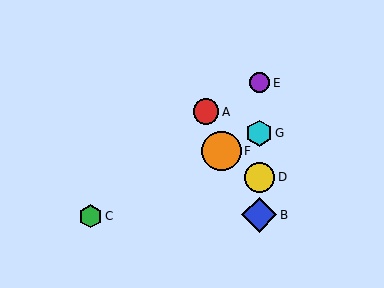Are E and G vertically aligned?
Yes, both are at x≈259.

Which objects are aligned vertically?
Objects B, D, E, G are aligned vertically.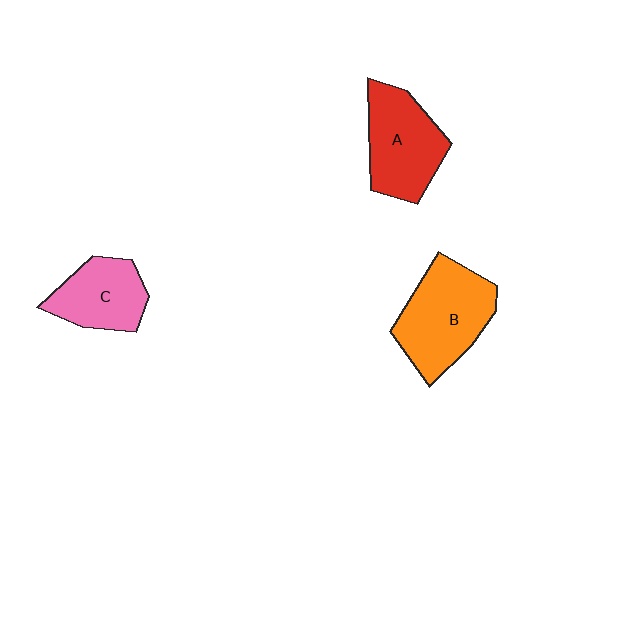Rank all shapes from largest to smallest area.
From largest to smallest: B (orange), A (red), C (pink).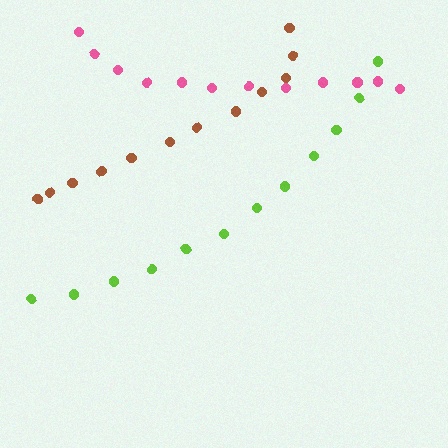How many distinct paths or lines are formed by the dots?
There are 3 distinct paths.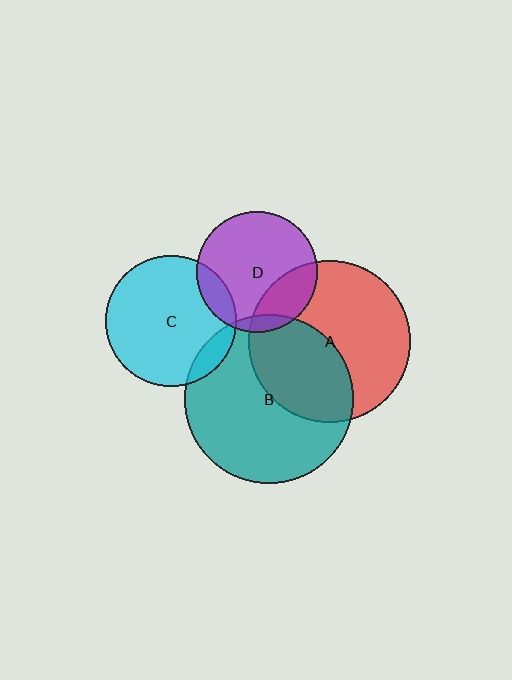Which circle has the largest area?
Circle B (teal).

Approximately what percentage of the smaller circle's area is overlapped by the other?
Approximately 5%.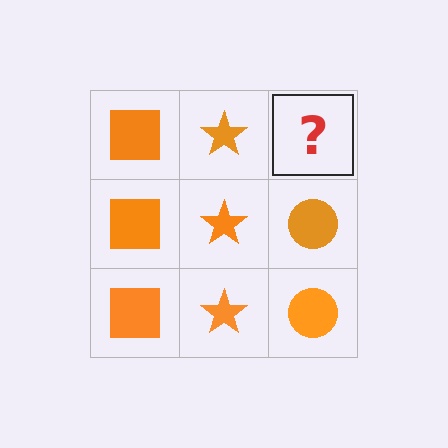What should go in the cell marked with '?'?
The missing cell should contain an orange circle.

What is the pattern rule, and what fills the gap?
The rule is that each column has a consistent shape. The gap should be filled with an orange circle.